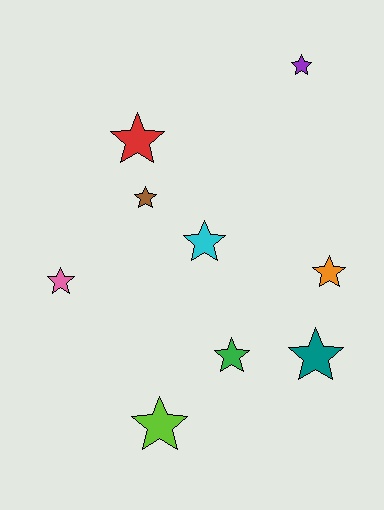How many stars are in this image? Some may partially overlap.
There are 9 stars.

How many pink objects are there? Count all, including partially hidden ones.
There is 1 pink object.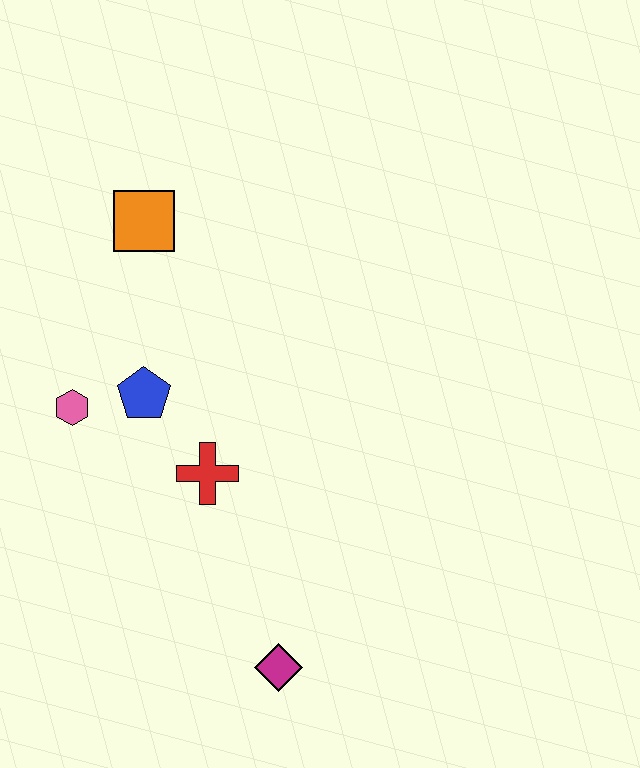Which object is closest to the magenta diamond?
The red cross is closest to the magenta diamond.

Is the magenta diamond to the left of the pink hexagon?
No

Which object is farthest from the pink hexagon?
The magenta diamond is farthest from the pink hexagon.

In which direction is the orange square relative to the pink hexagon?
The orange square is above the pink hexagon.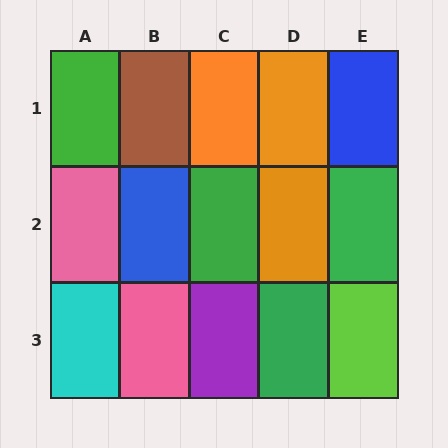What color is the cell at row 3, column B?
Pink.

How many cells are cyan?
1 cell is cyan.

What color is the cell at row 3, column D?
Green.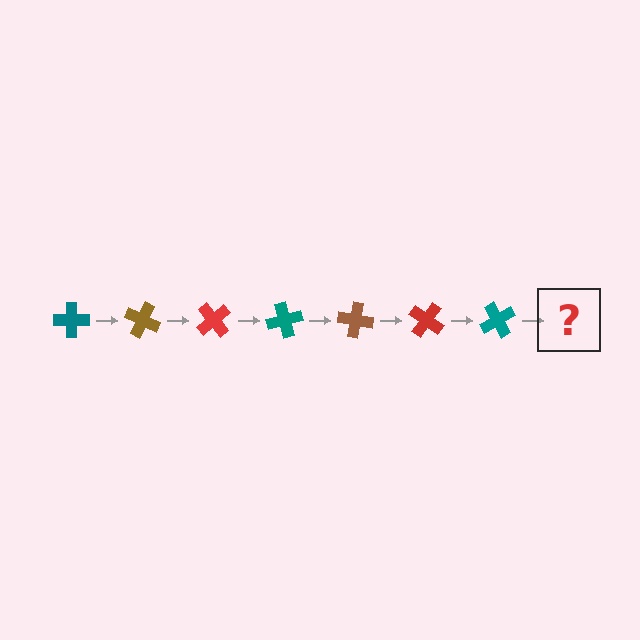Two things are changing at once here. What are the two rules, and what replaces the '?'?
The two rules are that it rotates 25 degrees each step and the color cycles through teal, brown, and red. The '?' should be a brown cross, rotated 175 degrees from the start.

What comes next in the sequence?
The next element should be a brown cross, rotated 175 degrees from the start.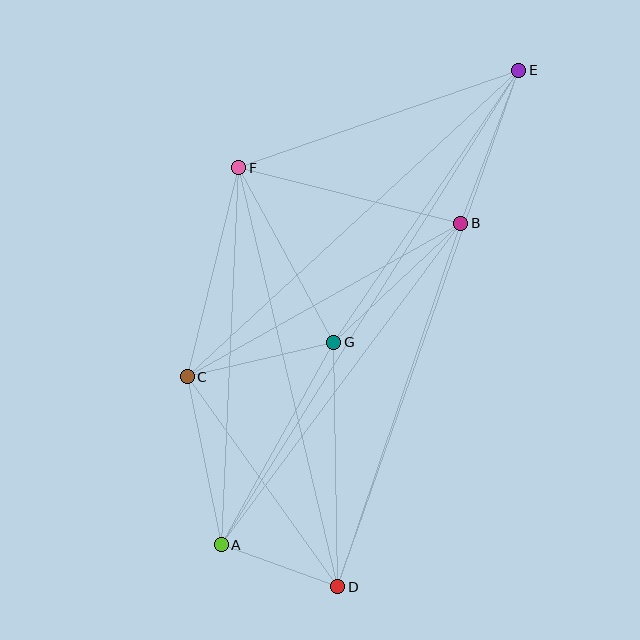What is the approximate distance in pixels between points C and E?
The distance between C and E is approximately 452 pixels.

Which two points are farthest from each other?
Points A and E are farthest from each other.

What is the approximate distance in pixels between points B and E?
The distance between B and E is approximately 164 pixels.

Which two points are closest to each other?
Points A and D are closest to each other.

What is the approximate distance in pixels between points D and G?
The distance between D and G is approximately 244 pixels.